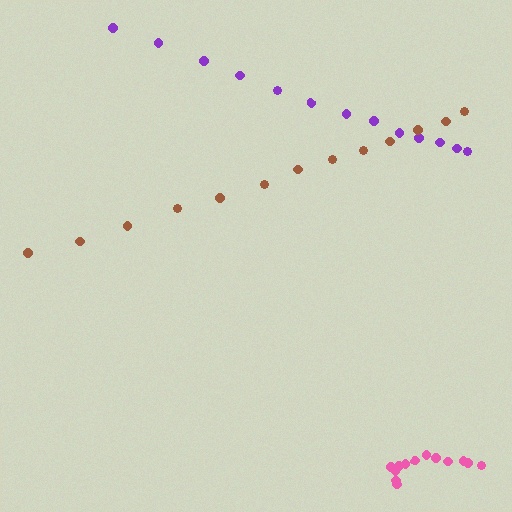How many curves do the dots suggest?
There are 3 distinct paths.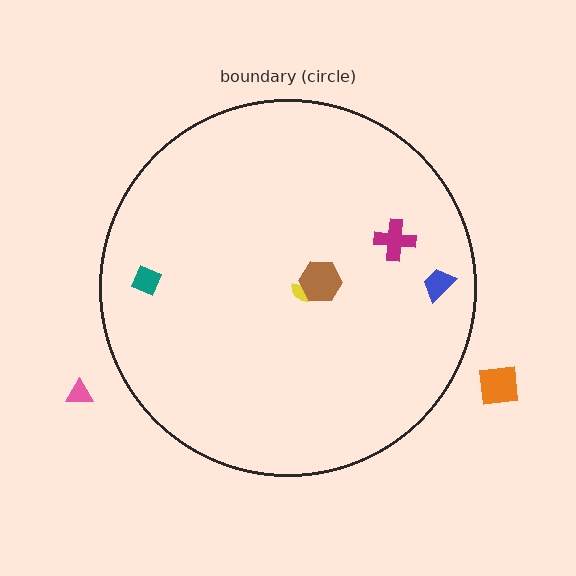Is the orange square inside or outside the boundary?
Outside.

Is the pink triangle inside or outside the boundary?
Outside.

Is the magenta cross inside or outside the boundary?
Inside.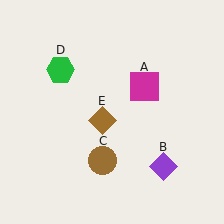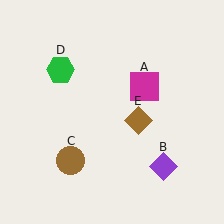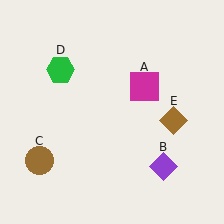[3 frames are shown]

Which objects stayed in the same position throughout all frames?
Magenta square (object A) and purple diamond (object B) and green hexagon (object D) remained stationary.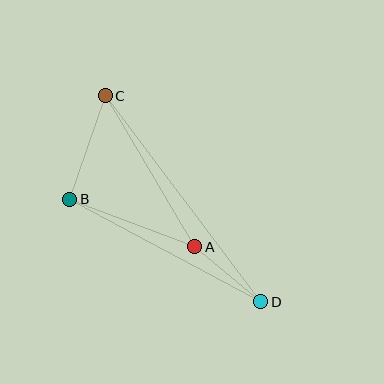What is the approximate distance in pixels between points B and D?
The distance between B and D is approximately 217 pixels.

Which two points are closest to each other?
Points A and D are closest to each other.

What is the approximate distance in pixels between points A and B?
The distance between A and B is approximately 134 pixels.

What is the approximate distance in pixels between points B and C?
The distance between B and C is approximately 109 pixels.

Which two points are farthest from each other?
Points C and D are farthest from each other.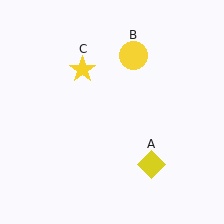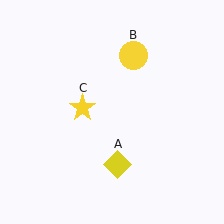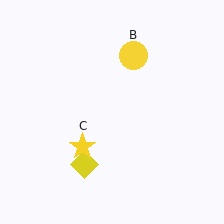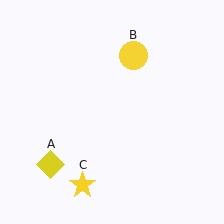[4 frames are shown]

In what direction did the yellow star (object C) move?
The yellow star (object C) moved down.